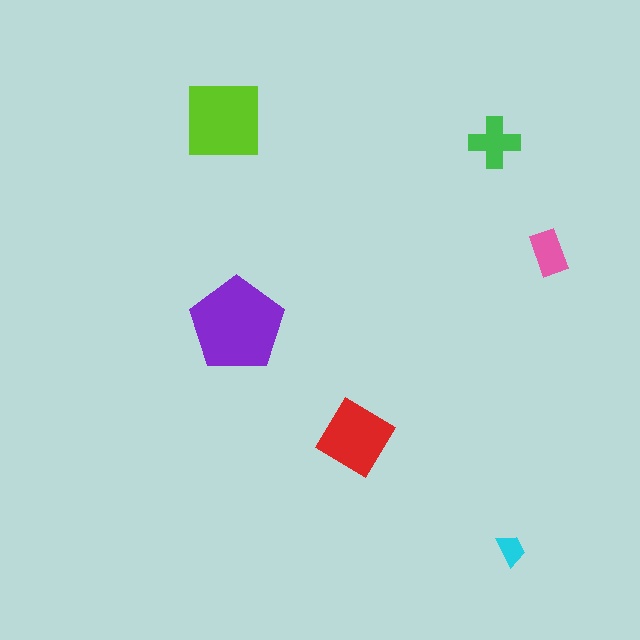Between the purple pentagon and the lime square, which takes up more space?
The purple pentagon.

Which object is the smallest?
The cyan trapezoid.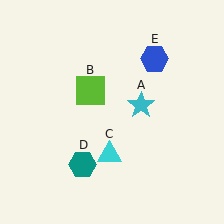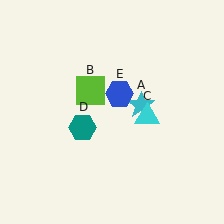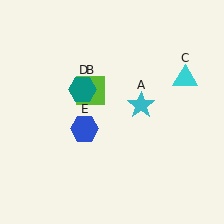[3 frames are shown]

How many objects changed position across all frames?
3 objects changed position: cyan triangle (object C), teal hexagon (object D), blue hexagon (object E).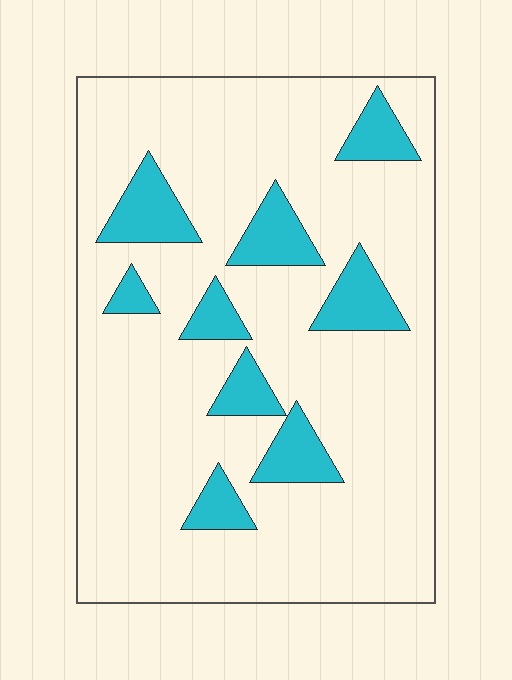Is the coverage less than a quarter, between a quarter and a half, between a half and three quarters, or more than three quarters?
Less than a quarter.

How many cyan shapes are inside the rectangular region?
9.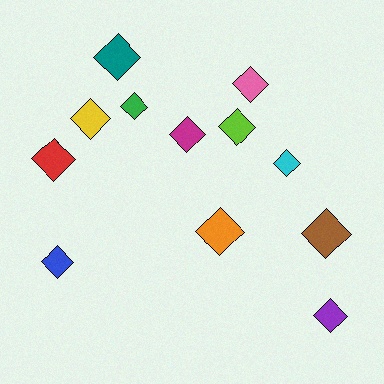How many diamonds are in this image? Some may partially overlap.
There are 12 diamonds.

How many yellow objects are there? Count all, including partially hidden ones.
There is 1 yellow object.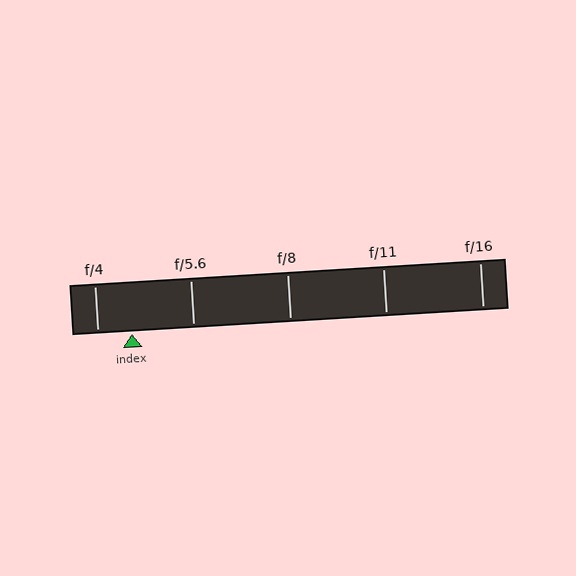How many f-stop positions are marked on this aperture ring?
There are 5 f-stop positions marked.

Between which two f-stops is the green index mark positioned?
The index mark is between f/4 and f/5.6.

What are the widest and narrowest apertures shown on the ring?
The widest aperture shown is f/4 and the narrowest is f/16.